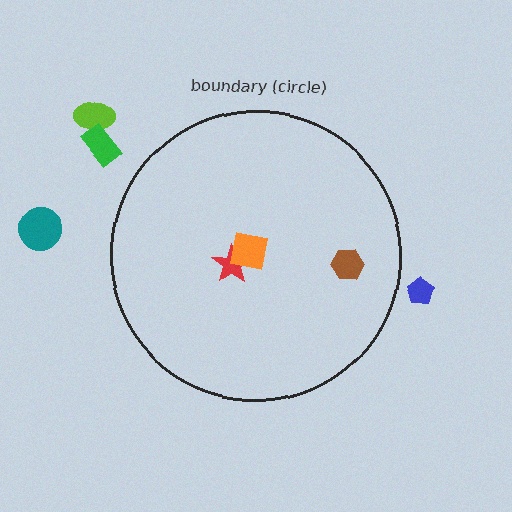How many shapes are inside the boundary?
3 inside, 4 outside.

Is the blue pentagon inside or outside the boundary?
Outside.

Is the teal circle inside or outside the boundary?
Outside.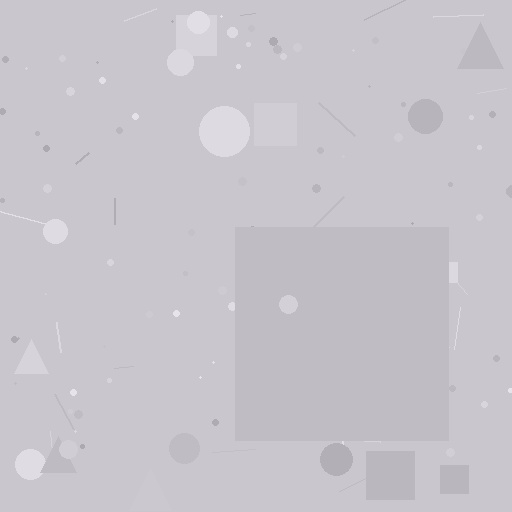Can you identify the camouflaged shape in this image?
The camouflaged shape is a square.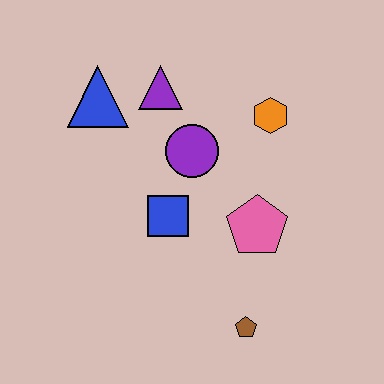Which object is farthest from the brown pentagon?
The blue triangle is farthest from the brown pentagon.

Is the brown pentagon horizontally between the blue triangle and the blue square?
No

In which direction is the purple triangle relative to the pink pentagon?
The purple triangle is above the pink pentagon.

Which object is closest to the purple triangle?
The blue triangle is closest to the purple triangle.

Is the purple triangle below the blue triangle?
No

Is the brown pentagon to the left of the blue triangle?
No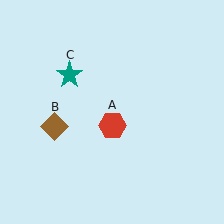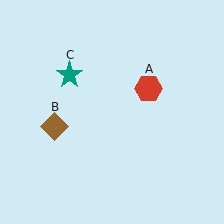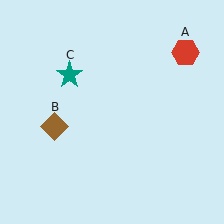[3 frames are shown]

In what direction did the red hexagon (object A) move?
The red hexagon (object A) moved up and to the right.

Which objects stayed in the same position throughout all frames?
Brown diamond (object B) and teal star (object C) remained stationary.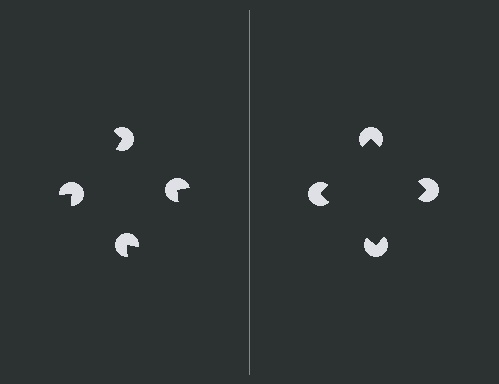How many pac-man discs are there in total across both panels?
8 — 4 on each side.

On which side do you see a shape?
An illusory square appears on the right side. On the left side the wedge cuts are rotated, so no coherent shape forms.